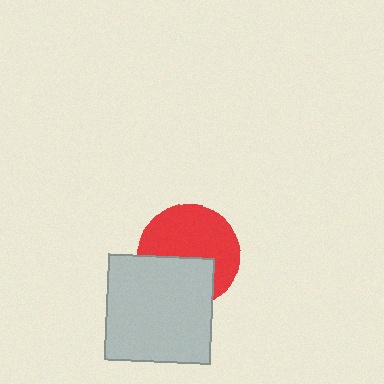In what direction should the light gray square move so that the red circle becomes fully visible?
The light gray square should move down. That is the shortest direction to clear the overlap and leave the red circle fully visible.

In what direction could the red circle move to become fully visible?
The red circle could move up. That would shift it out from behind the light gray square entirely.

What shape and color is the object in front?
The object in front is a light gray square.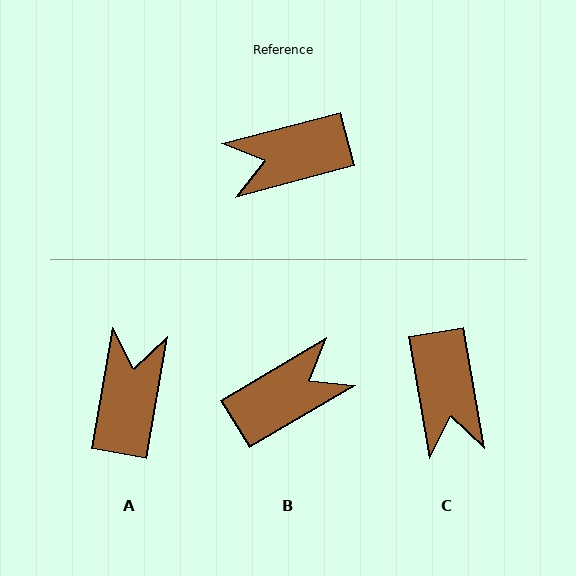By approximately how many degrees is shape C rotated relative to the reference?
Approximately 85 degrees counter-clockwise.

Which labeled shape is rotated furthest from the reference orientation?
B, about 164 degrees away.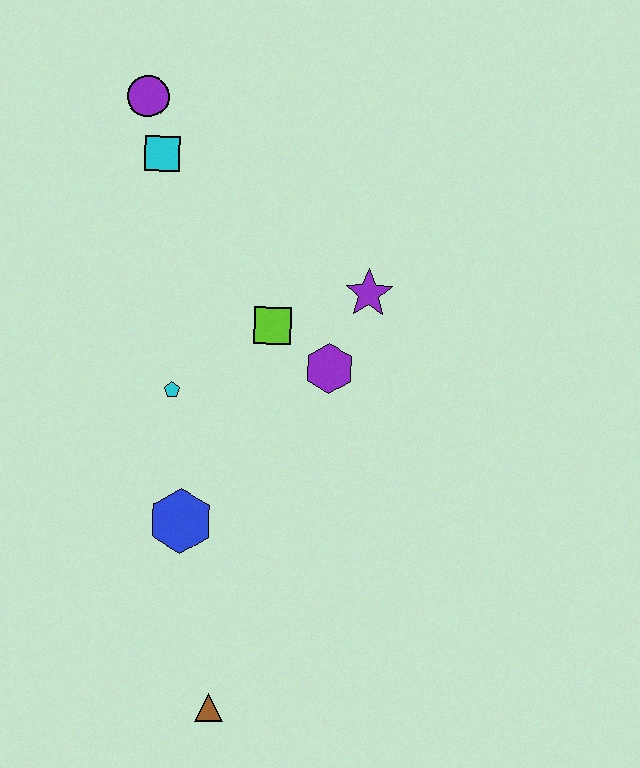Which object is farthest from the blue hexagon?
The purple circle is farthest from the blue hexagon.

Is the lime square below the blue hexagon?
No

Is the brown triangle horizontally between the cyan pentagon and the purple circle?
No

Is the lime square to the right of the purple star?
No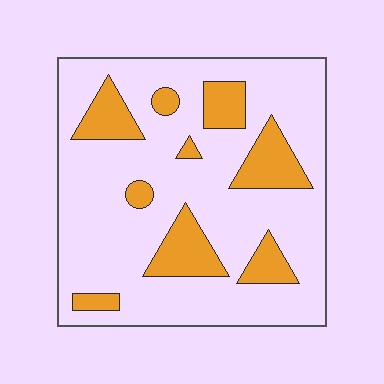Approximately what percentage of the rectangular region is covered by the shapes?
Approximately 20%.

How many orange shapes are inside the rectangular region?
9.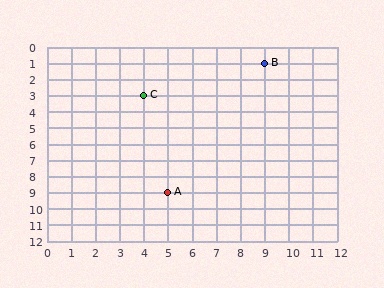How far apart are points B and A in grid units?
Points B and A are 4 columns and 8 rows apart (about 8.9 grid units diagonally).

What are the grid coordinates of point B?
Point B is at grid coordinates (9, 1).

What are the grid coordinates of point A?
Point A is at grid coordinates (5, 9).